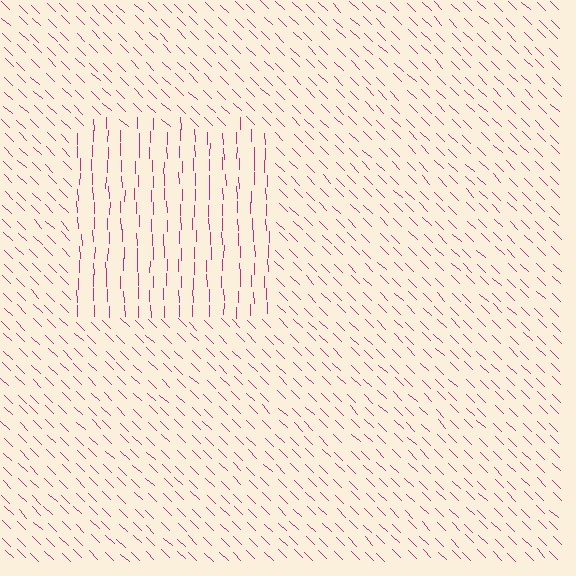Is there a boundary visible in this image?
Yes, there is a texture boundary formed by a change in line orientation.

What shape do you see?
I see a rectangle.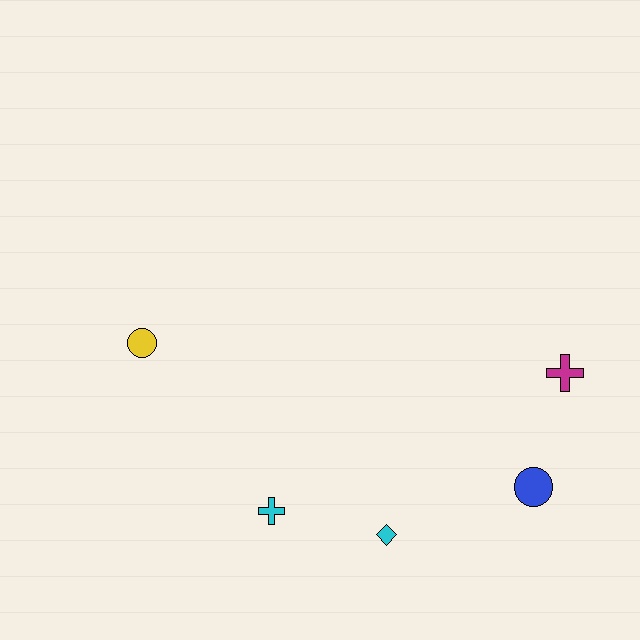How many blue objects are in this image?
There is 1 blue object.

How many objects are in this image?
There are 5 objects.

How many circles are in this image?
There are 2 circles.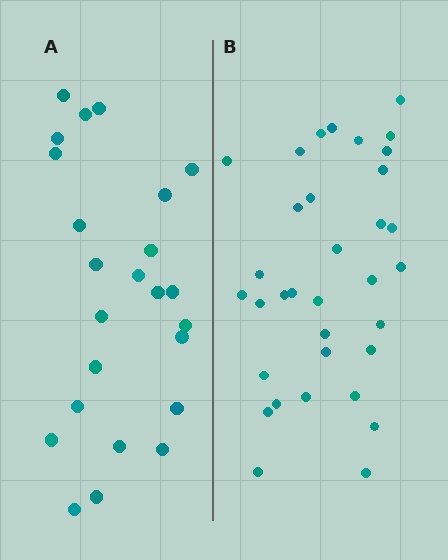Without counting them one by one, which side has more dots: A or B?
Region B (the right region) has more dots.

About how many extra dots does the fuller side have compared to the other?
Region B has roughly 10 or so more dots than region A.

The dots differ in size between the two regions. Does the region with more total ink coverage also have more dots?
No. Region A has more total ink coverage because its dots are larger, but region B actually contains more individual dots. Total area can be misleading — the number of items is what matters here.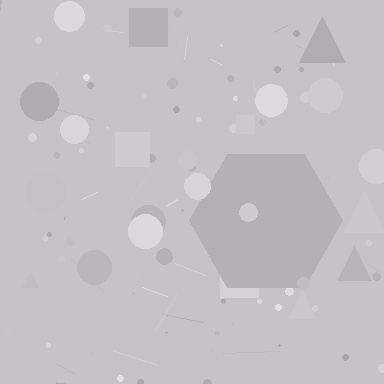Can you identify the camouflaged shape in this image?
The camouflaged shape is a hexagon.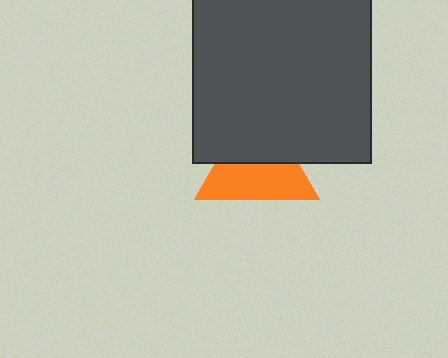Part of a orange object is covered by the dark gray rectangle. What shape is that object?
It is a triangle.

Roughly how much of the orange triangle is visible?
About half of it is visible (roughly 55%).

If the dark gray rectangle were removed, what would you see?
You would see the complete orange triangle.